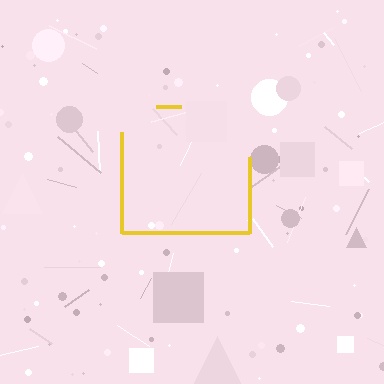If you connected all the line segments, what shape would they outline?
They would outline a square.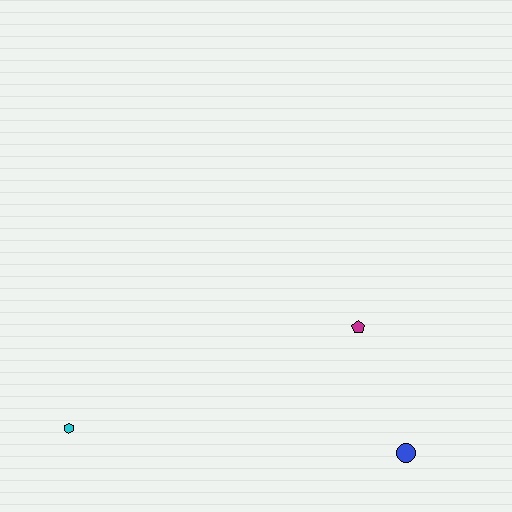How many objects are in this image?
There are 3 objects.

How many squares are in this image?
There are no squares.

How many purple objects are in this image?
There are no purple objects.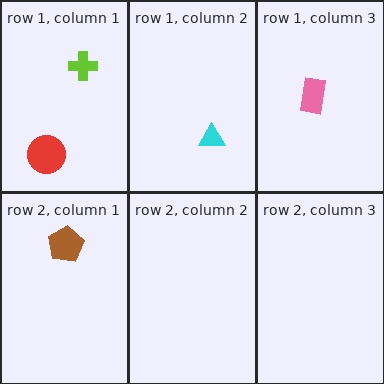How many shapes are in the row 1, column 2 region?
1.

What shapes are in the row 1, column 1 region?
The lime cross, the red circle.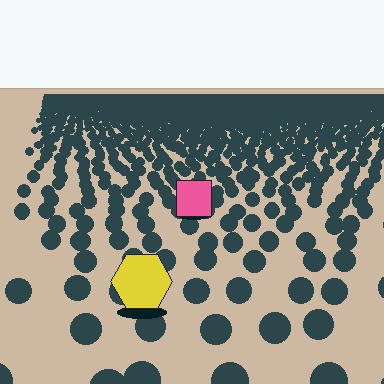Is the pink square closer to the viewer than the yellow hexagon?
No. The yellow hexagon is closer — you can tell from the texture gradient: the ground texture is coarser near it.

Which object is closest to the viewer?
The yellow hexagon is closest. The texture marks near it are larger and more spread out.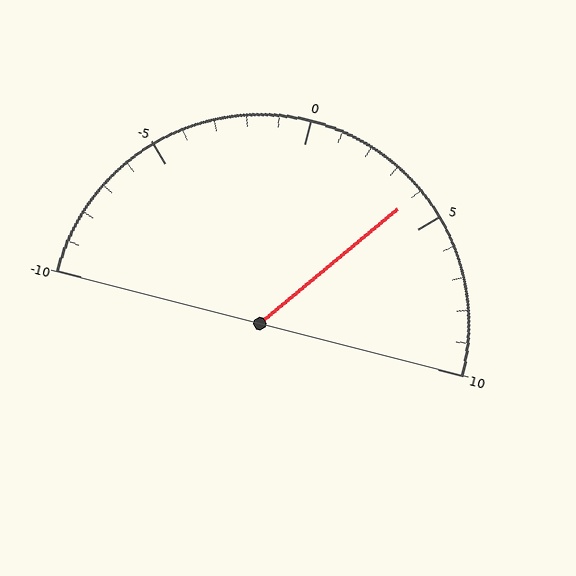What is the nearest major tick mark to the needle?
The nearest major tick mark is 5.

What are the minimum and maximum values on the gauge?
The gauge ranges from -10 to 10.